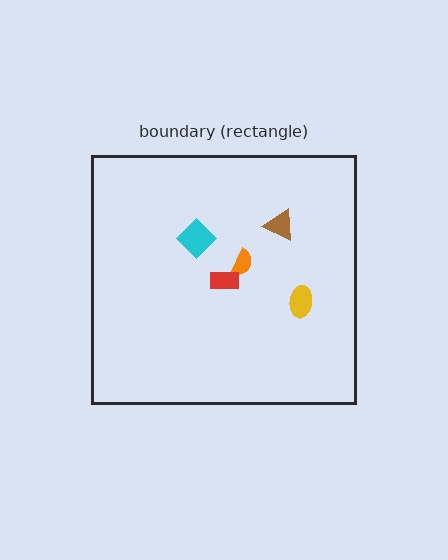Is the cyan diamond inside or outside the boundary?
Inside.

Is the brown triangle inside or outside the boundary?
Inside.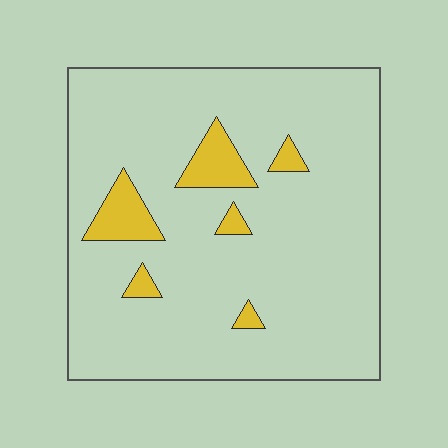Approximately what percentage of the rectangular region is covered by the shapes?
Approximately 10%.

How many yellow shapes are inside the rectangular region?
6.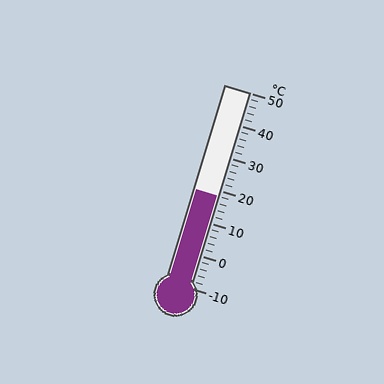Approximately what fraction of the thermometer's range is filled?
The thermometer is filled to approximately 45% of its range.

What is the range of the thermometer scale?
The thermometer scale ranges from -10°C to 50°C.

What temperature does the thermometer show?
The thermometer shows approximately 18°C.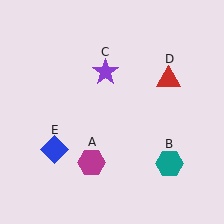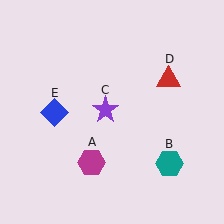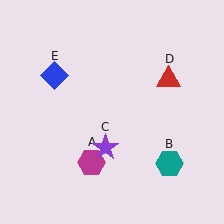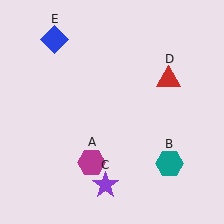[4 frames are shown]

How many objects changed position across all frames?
2 objects changed position: purple star (object C), blue diamond (object E).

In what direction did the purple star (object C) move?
The purple star (object C) moved down.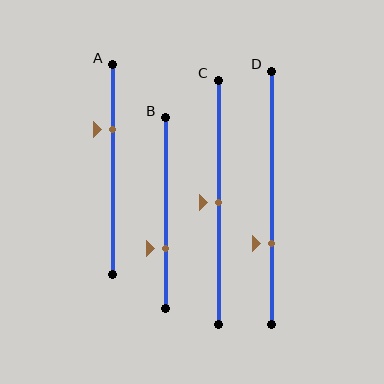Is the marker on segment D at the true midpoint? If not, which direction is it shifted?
No, the marker on segment D is shifted downward by about 18% of the segment length.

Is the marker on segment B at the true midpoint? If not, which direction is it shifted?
No, the marker on segment B is shifted downward by about 19% of the segment length.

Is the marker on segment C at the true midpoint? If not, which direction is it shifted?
Yes, the marker on segment C is at the true midpoint.